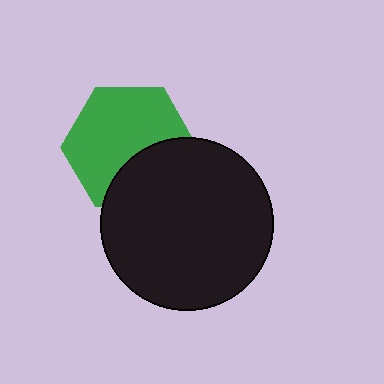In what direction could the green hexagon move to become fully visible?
The green hexagon could move up. That would shift it out from behind the black circle entirely.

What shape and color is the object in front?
The object in front is a black circle.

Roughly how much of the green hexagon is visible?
Most of it is visible (roughly 66%).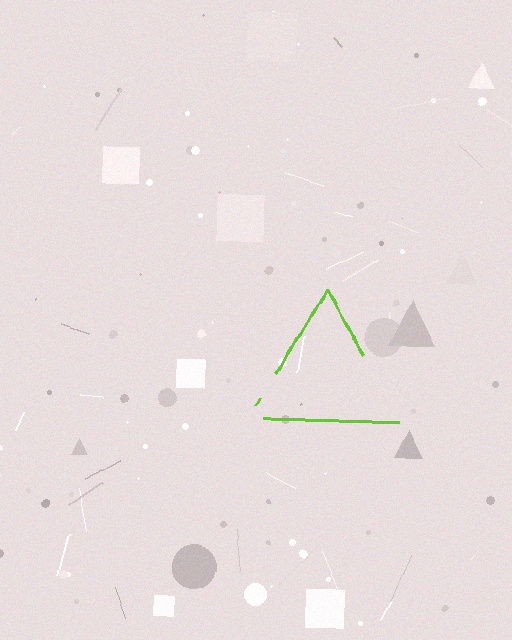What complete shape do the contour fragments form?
The contour fragments form a triangle.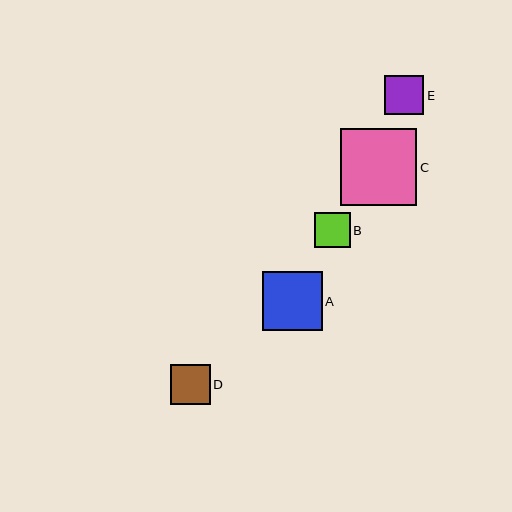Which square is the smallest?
Square B is the smallest with a size of approximately 36 pixels.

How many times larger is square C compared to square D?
Square C is approximately 1.9 times the size of square D.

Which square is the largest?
Square C is the largest with a size of approximately 77 pixels.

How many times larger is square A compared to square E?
Square A is approximately 1.5 times the size of square E.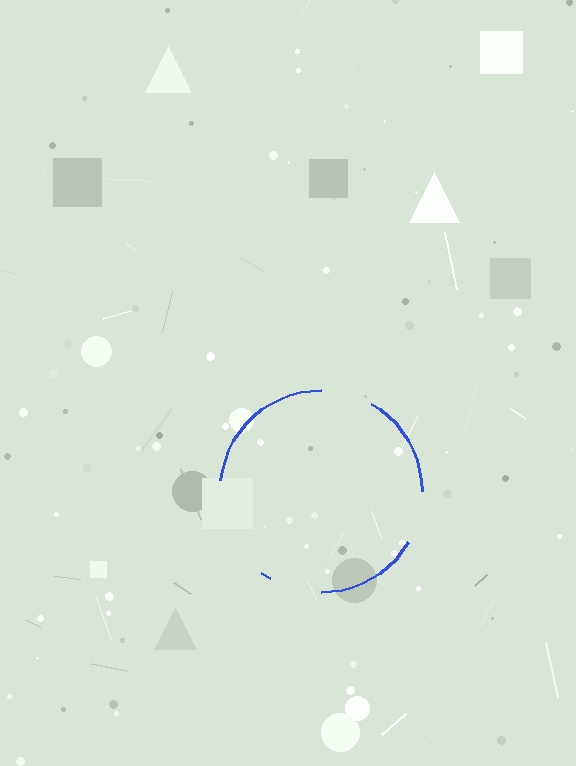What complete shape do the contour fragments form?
The contour fragments form a circle.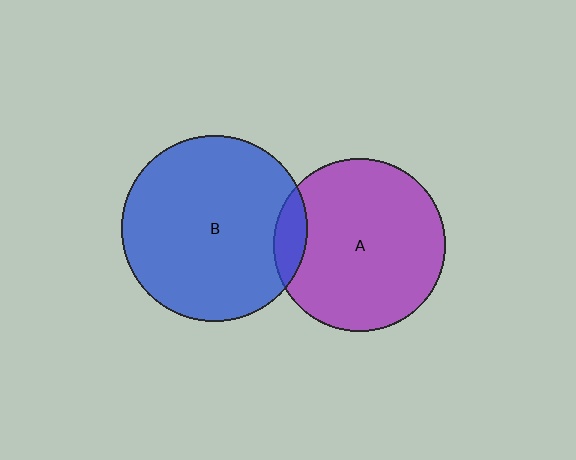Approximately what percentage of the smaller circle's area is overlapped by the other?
Approximately 10%.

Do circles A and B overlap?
Yes.